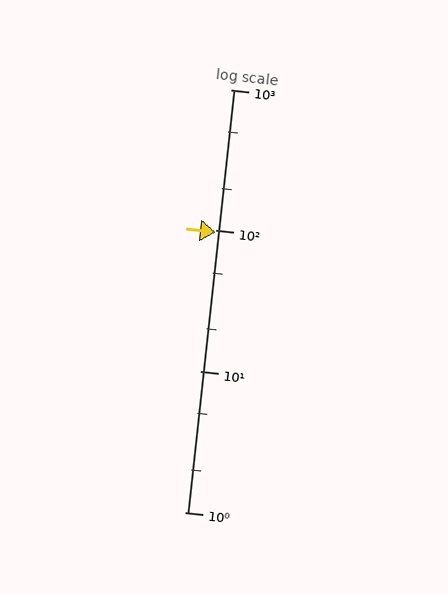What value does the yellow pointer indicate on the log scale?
The pointer indicates approximately 97.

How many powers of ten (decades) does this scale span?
The scale spans 3 decades, from 1 to 1000.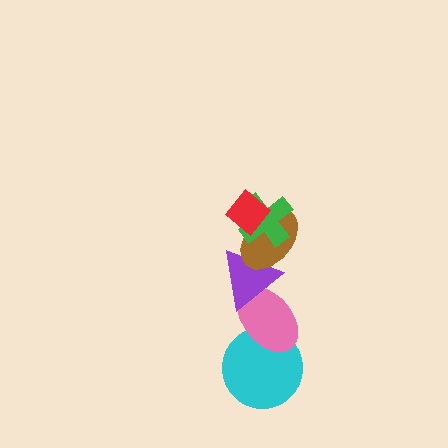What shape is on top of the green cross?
The red diamond is on top of the green cross.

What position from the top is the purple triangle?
The purple triangle is 4th from the top.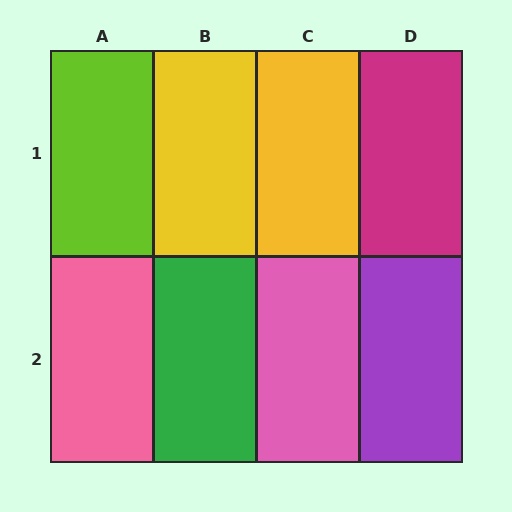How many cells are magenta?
1 cell is magenta.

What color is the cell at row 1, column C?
Yellow.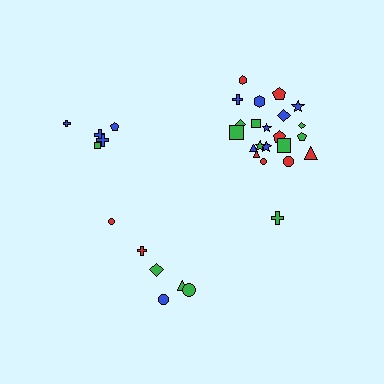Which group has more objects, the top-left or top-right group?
The top-right group.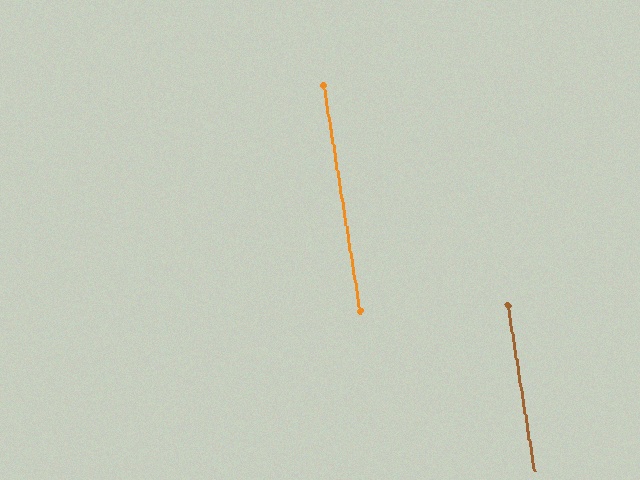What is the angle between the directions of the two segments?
Approximately 0 degrees.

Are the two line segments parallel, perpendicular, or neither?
Parallel — their directions differ by only 0.0°.